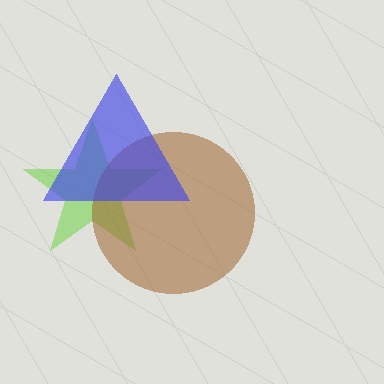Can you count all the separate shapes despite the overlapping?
Yes, there are 3 separate shapes.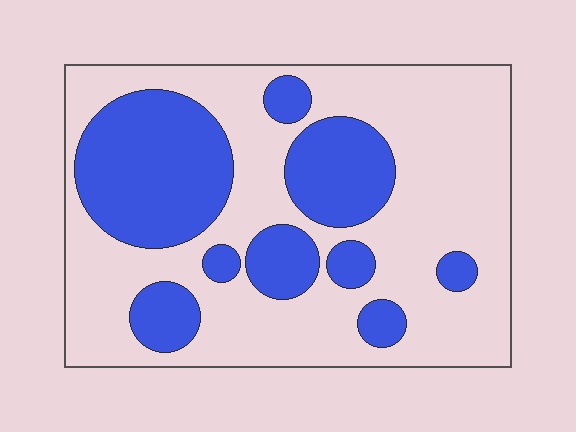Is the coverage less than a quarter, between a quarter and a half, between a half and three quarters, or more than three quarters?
Between a quarter and a half.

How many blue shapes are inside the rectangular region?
9.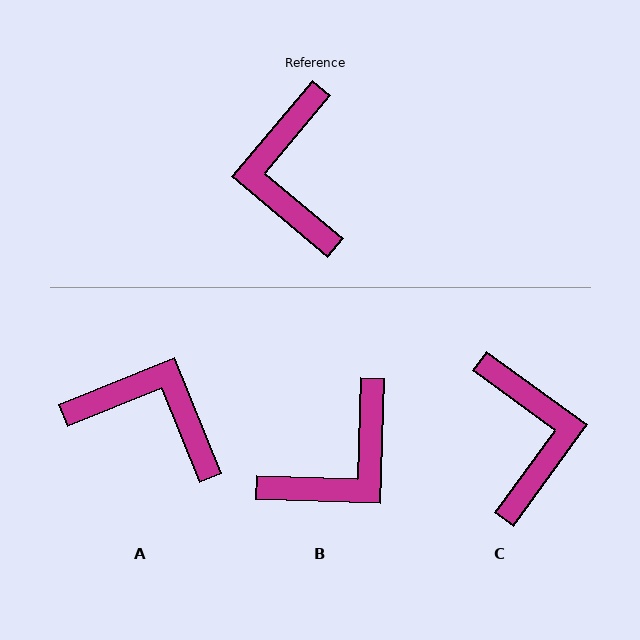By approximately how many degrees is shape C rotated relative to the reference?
Approximately 176 degrees clockwise.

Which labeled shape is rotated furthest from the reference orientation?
C, about 176 degrees away.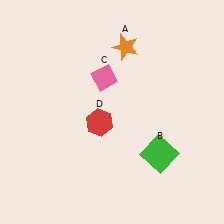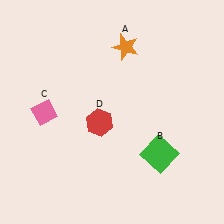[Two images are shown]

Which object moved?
The pink diamond (C) moved left.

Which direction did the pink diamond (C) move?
The pink diamond (C) moved left.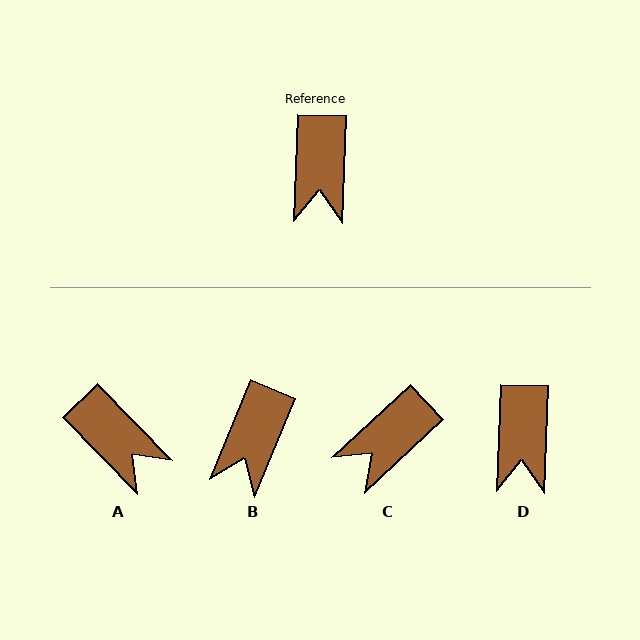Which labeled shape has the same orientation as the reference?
D.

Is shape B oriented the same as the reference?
No, it is off by about 20 degrees.